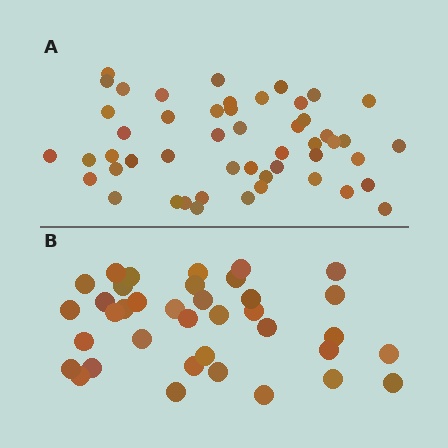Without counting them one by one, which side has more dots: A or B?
Region A (the top region) has more dots.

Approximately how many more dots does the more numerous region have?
Region A has approximately 15 more dots than region B.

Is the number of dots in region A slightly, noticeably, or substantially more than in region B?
Region A has noticeably more, but not dramatically so. The ratio is roughly 1.4 to 1.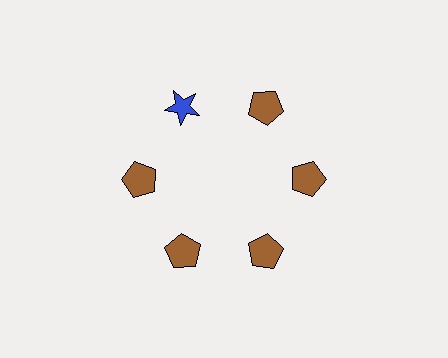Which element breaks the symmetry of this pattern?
The blue star at roughly the 11 o'clock position breaks the symmetry. All other shapes are brown pentagons.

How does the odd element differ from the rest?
It differs in both color (blue instead of brown) and shape (star instead of pentagon).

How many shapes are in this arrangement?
There are 6 shapes arranged in a ring pattern.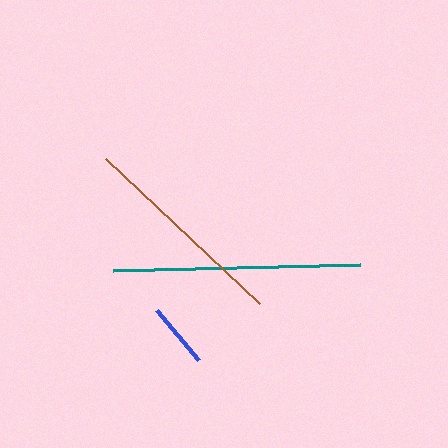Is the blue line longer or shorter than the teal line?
The teal line is longer than the blue line.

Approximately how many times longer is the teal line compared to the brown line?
The teal line is approximately 1.2 times the length of the brown line.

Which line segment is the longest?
The teal line is the longest at approximately 248 pixels.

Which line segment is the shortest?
The blue line is the shortest at approximately 66 pixels.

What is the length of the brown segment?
The brown segment is approximately 212 pixels long.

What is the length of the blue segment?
The blue segment is approximately 66 pixels long.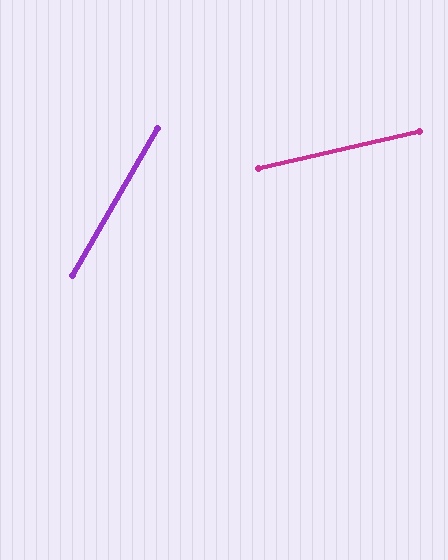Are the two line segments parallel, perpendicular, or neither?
Neither parallel nor perpendicular — they differ by about 47°.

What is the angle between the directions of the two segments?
Approximately 47 degrees.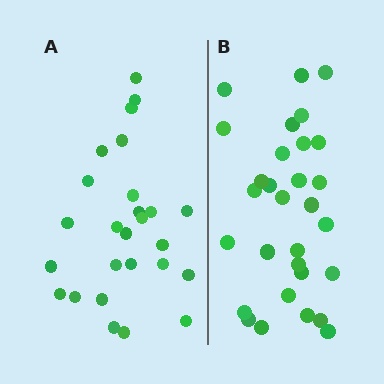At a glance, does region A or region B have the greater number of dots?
Region B (the right region) has more dots.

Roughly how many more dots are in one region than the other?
Region B has about 4 more dots than region A.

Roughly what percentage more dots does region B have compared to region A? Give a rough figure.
About 15% more.